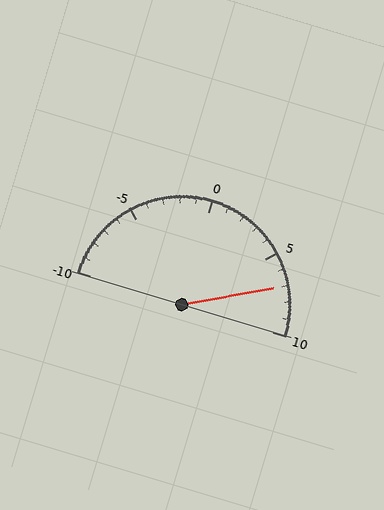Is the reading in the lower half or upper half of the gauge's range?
The reading is in the upper half of the range (-10 to 10).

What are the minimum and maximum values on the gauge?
The gauge ranges from -10 to 10.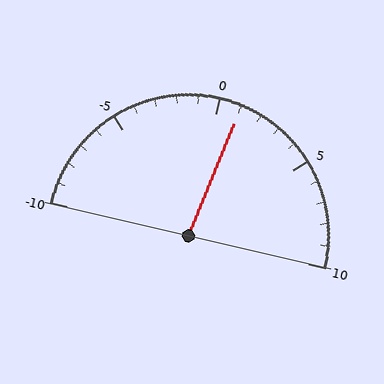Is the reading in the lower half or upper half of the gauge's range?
The reading is in the upper half of the range (-10 to 10).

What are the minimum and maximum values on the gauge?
The gauge ranges from -10 to 10.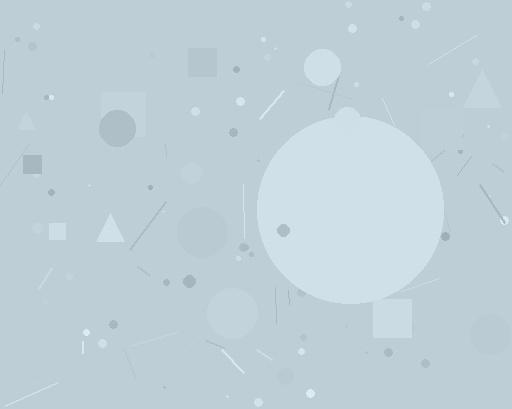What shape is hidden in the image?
A circle is hidden in the image.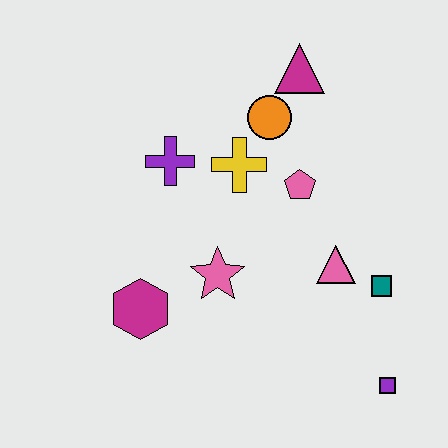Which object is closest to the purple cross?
The yellow cross is closest to the purple cross.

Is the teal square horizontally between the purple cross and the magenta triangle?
No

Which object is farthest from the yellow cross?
The purple square is farthest from the yellow cross.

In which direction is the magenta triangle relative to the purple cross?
The magenta triangle is to the right of the purple cross.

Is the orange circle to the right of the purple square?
No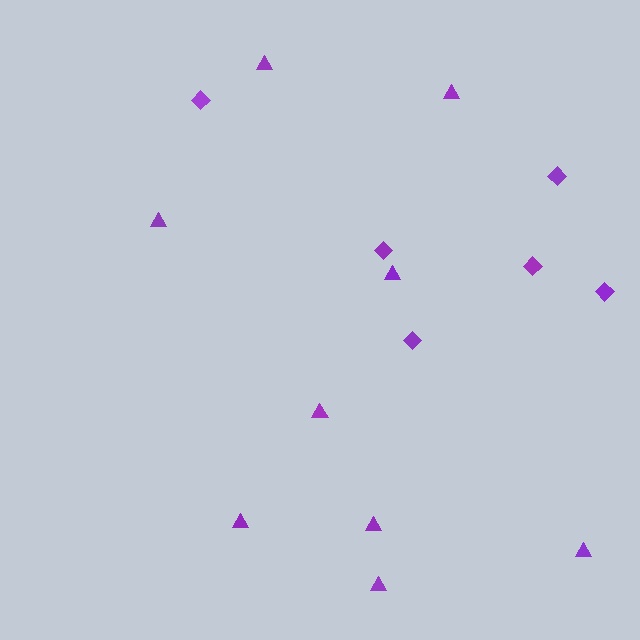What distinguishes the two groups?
There are 2 groups: one group of diamonds (6) and one group of triangles (9).